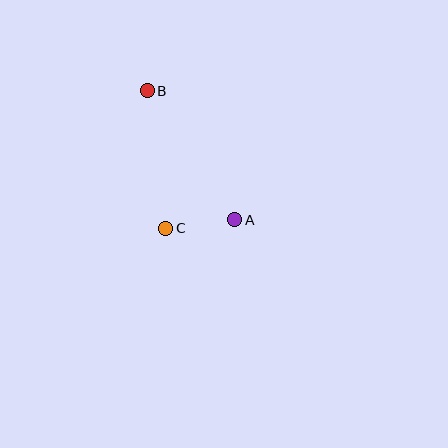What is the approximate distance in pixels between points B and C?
The distance between B and C is approximately 139 pixels.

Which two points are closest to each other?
Points A and C are closest to each other.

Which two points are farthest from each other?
Points A and B are farthest from each other.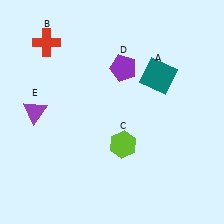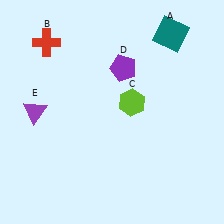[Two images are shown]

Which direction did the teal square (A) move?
The teal square (A) moved up.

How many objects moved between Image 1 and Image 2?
2 objects moved between the two images.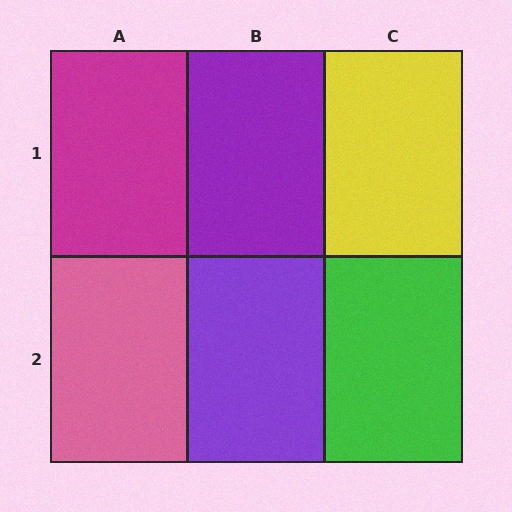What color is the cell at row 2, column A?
Pink.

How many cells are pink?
1 cell is pink.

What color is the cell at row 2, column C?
Green.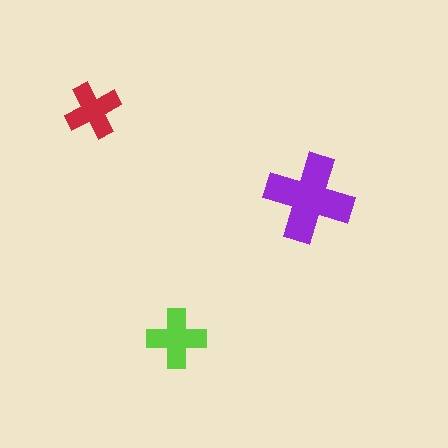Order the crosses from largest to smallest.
the purple one, the lime one, the red one.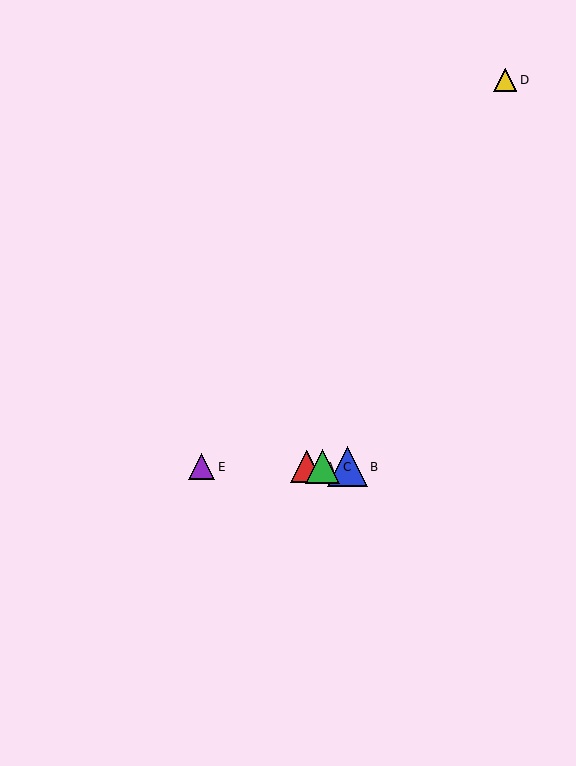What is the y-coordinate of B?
Object B is at y≈467.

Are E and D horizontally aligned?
No, E is at y≈467 and D is at y≈80.